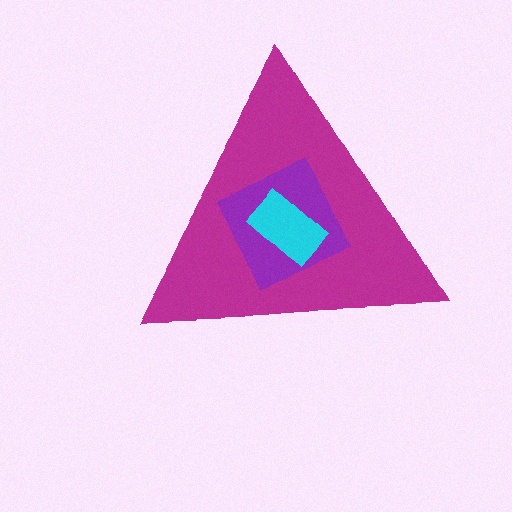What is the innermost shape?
The cyan rectangle.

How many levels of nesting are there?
3.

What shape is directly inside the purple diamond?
The cyan rectangle.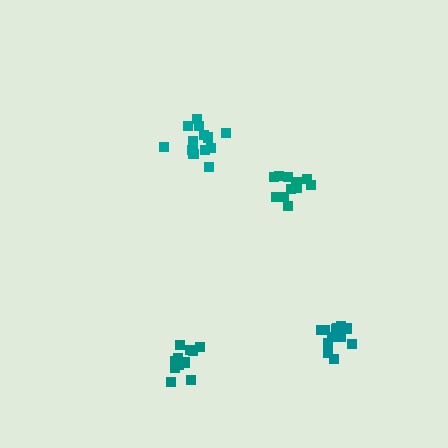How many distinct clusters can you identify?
There are 4 distinct clusters.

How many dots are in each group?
Group 1: 12 dots, Group 2: 13 dots, Group 3: 12 dots, Group 4: 13 dots (50 total).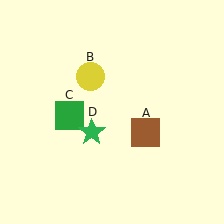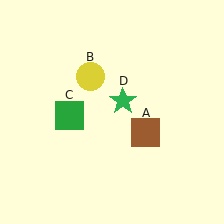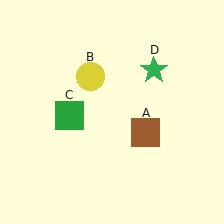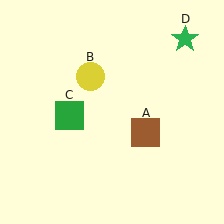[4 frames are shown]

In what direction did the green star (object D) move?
The green star (object D) moved up and to the right.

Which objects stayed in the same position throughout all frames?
Brown square (object A) and yellow circle (object B) and green square (object C) remained stationary.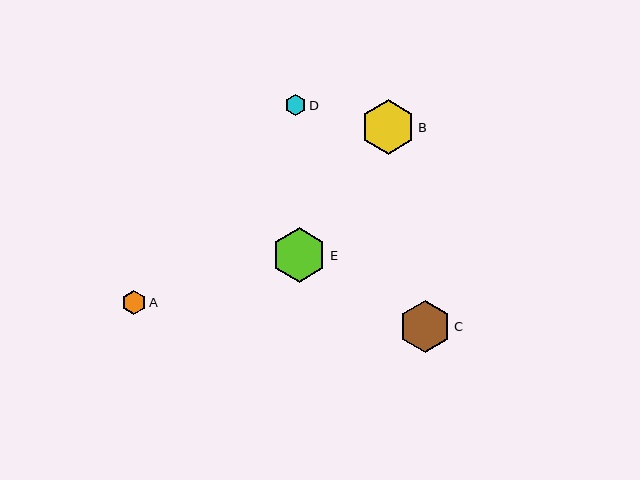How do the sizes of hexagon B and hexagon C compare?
Hexagon B and hexagon C are approximately the same size.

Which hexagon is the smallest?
Hexagon D is the smallest with a size of approximately 21 pixels.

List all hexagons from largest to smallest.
From largest to smallest: E, B, C, A, D.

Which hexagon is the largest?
Hexagon E is the largest with a size of approximately 55 pixels.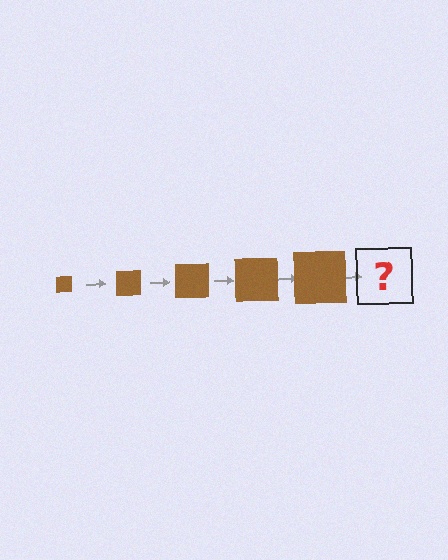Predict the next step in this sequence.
The next step is a brown square, larger than the previous one.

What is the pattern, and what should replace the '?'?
The pattern is that the square gets progressively larger each step. The '?' should be a brown square, larger than the previous one.